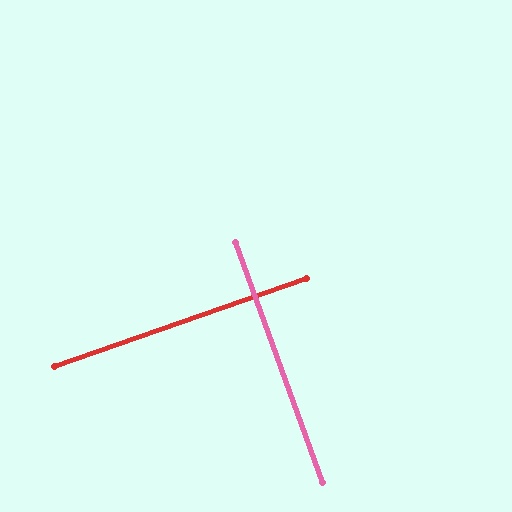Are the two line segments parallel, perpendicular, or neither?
Perpendicular — they meet at approximately 89°.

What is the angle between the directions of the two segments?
Approximately 89 degrees.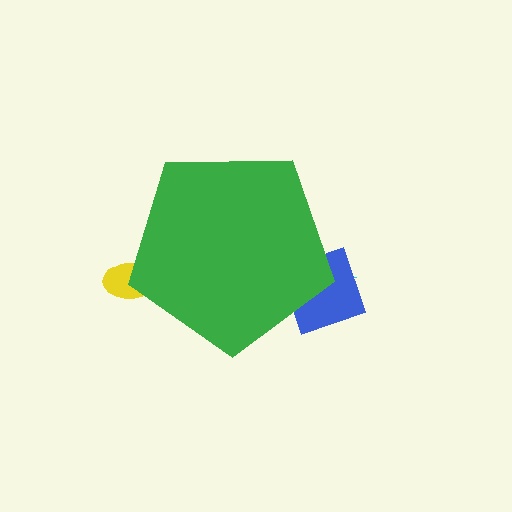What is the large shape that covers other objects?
A green pentagon.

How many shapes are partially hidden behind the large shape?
3 shapes are partially hidden.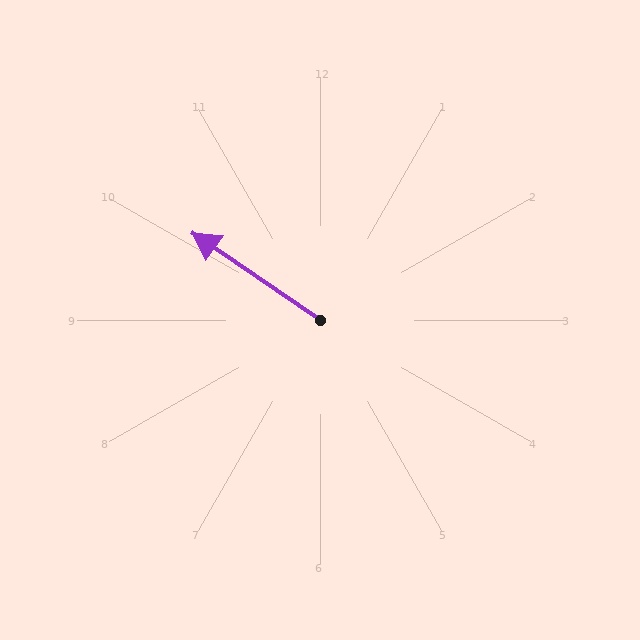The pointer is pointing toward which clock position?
Roughly 10 o'clock.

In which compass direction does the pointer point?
Northwest.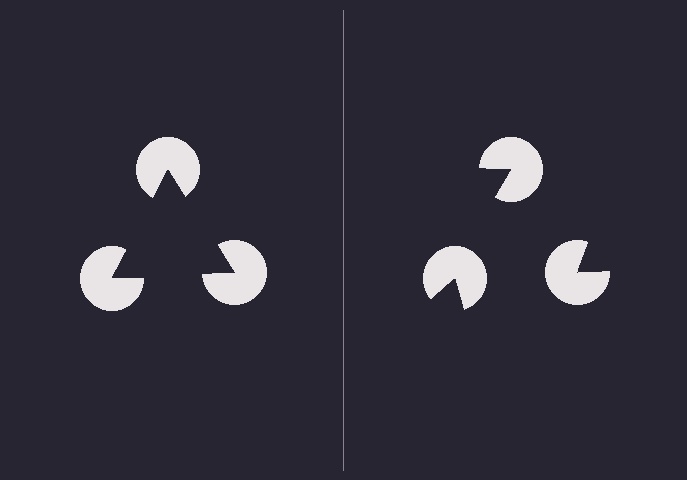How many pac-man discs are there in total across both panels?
6 — 3 on each side.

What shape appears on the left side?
An illusory triangle.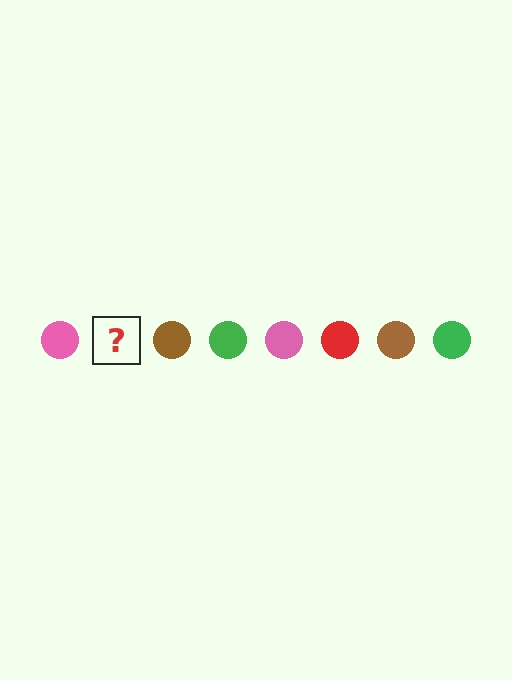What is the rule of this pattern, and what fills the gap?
The rule is that the pattern cycles through pink, red, brown, green circles. The gap should be filled with a red circle.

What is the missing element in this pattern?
The missing element is a red circle.